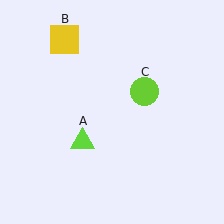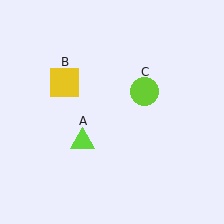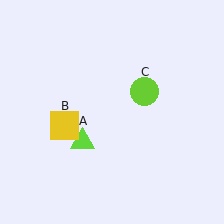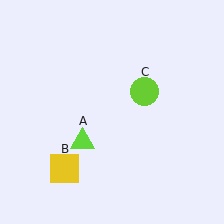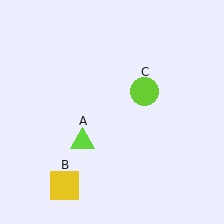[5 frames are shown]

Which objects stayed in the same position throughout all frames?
Lime triangle (object A) and lime circle (object C) remained stationary.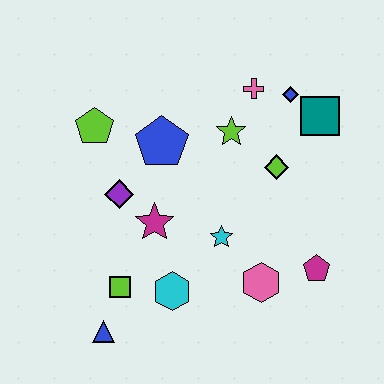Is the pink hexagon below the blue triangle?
No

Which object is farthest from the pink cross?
The blue triangle is farthest from the pink cross.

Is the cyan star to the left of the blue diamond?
Yes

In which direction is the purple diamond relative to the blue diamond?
The purple diamond is to the left of the blue diamond.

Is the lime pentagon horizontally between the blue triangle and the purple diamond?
No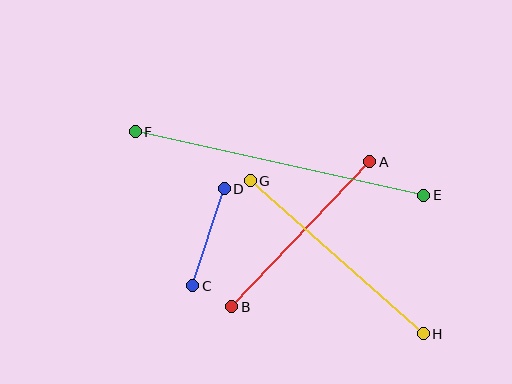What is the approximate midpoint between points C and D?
The midpoint is at approximately (208, 237) pixels.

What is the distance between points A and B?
The distance is approximately 200 pixels.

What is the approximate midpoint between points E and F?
The midpoint is at approximately (279, 164) pixels.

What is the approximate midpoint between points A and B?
The midpoint is at approximately (301, 234) pixels.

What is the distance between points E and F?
The distance is approximately 295 pixels.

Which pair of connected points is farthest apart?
Points E and F are farthest apart.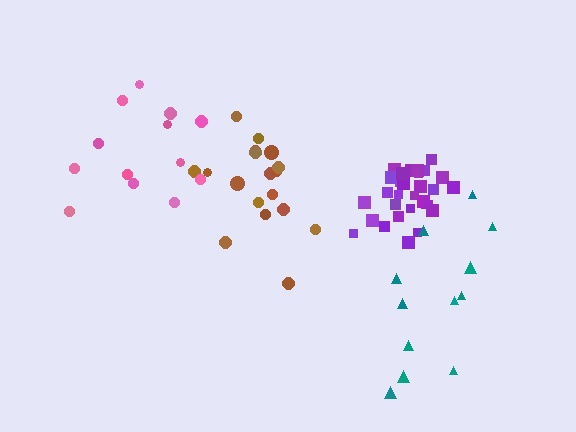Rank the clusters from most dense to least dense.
purple, brown, pink, teal.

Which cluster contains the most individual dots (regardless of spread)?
Purple (32).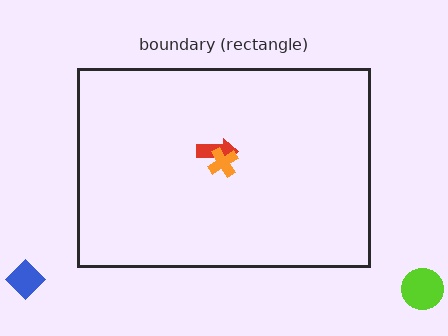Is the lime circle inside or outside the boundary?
Outside.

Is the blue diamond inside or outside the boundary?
Outside.